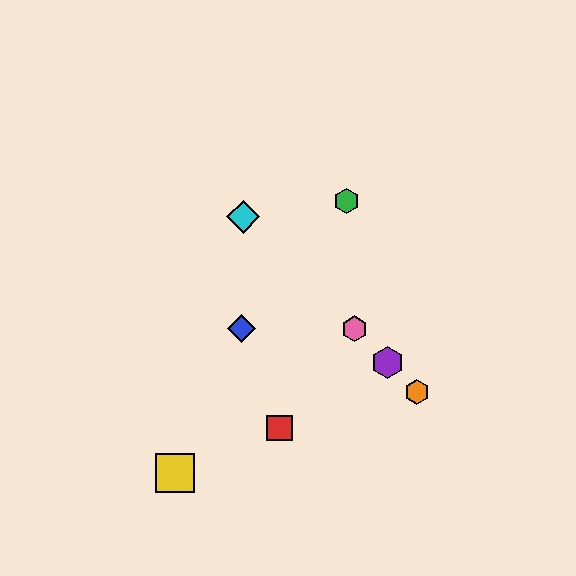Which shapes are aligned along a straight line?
The purple hexagon, the orange hexagon, the cyan diamond, the pink hexagon are aligned along a straight line.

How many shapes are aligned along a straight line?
4 shapes (the purple hexagon, the orange hexagon, the cyan diamond, the pink hexagon) are aligned along a straight line.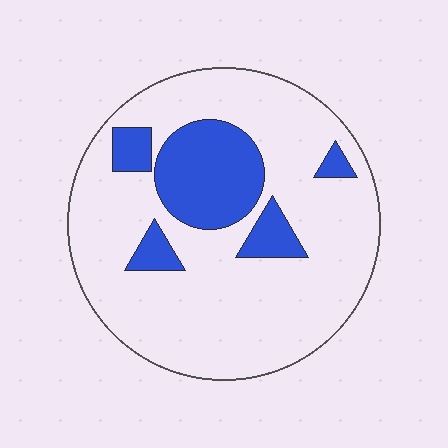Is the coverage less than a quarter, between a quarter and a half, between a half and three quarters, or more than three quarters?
Less than a quarter.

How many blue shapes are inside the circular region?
5.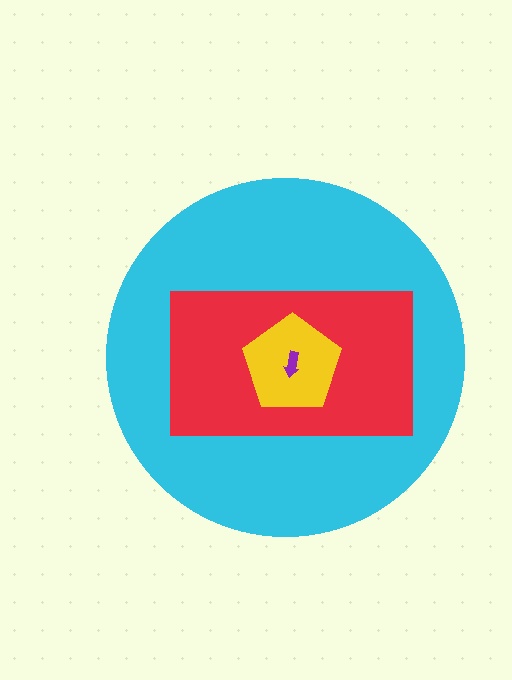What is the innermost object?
The purple arrow.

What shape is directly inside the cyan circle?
The red rectangle.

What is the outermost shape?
The cyan circle.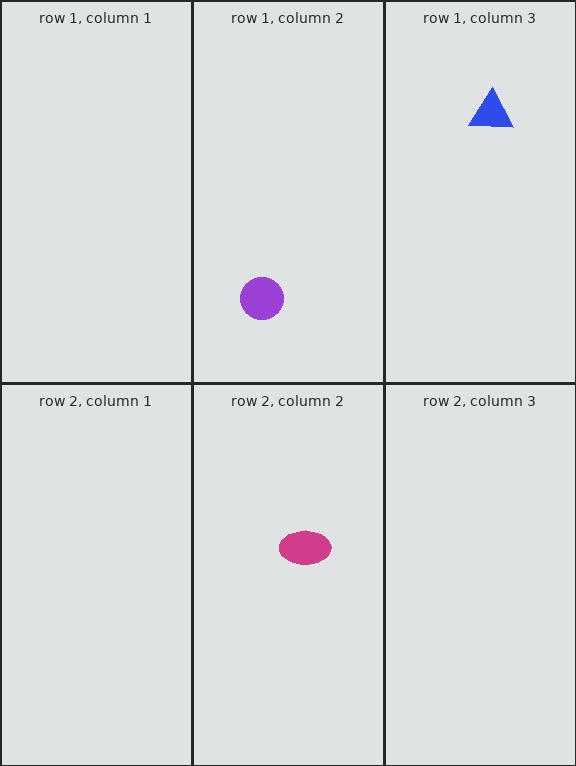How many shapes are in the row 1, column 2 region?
1.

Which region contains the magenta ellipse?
The row 2, column 2 region.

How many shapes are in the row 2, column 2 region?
1.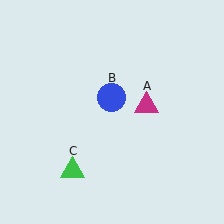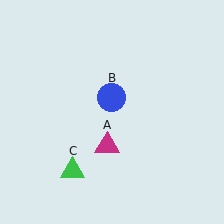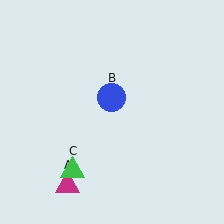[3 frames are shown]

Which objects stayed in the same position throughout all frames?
Blue circle (object B) and green triangle (object C) remained stationary.